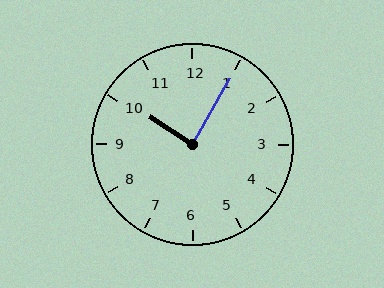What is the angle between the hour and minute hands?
Approximately 88 degrees.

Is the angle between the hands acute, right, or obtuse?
It is right.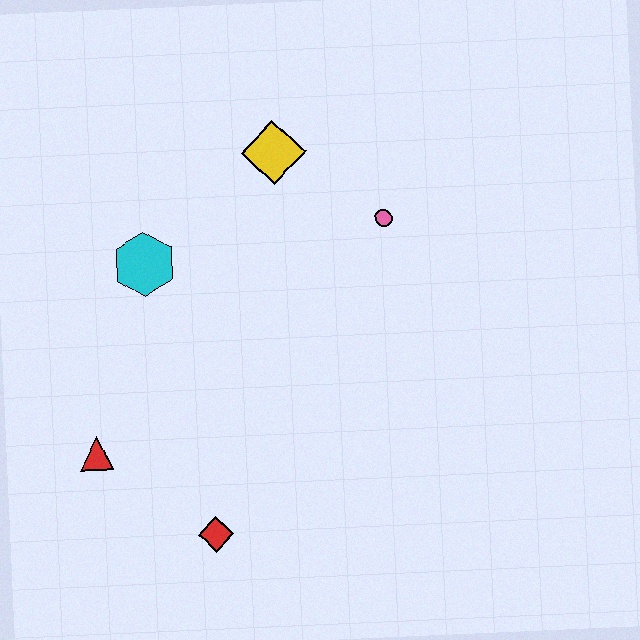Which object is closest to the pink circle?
The yellow diamond is closest to the pink circle.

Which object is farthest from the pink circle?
The red triangle is farthest from the pink circle.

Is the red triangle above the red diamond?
Yes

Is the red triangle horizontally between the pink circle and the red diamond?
No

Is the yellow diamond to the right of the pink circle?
No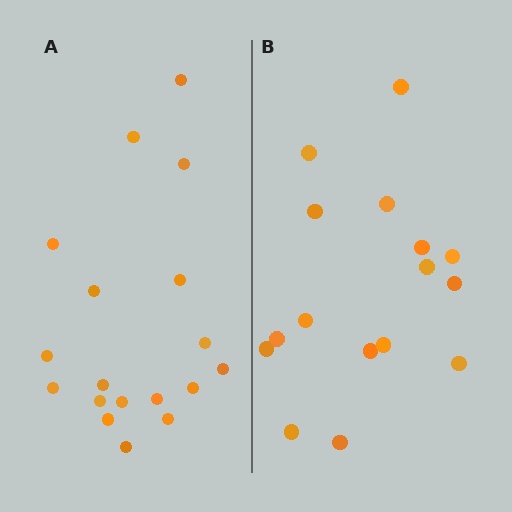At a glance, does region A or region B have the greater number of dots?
Region A (the left region) has more dots.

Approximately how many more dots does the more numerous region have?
Region A has just a few more — roughly 2 or 3 more dots than region B.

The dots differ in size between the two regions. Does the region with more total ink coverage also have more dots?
No. Region B has more total ink coverage because its dots are larger, but region A actually contains more individual dots. Total area can be misleading — the number of items is what matters here.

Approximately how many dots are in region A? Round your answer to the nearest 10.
About 20 dots. (The exact count is 18, which rounds to 20.)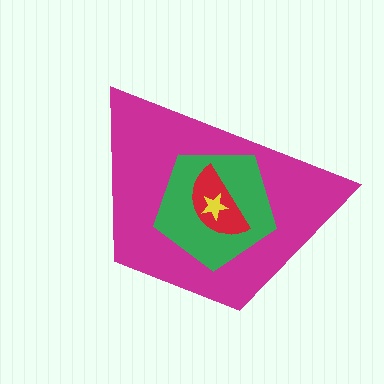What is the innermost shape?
The yellow star.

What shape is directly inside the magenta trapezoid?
The green pentagon.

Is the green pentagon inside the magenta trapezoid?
Yes.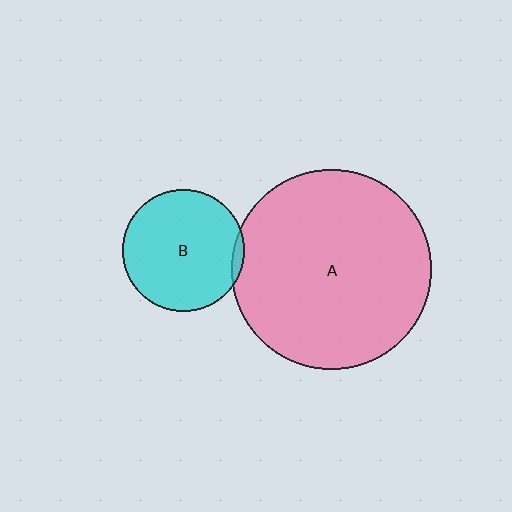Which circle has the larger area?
Circle A (pink).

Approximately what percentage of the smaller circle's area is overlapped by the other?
Approximately 5%.